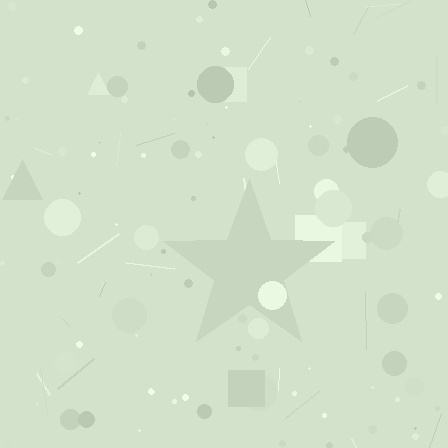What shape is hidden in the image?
A star is hidden in the image.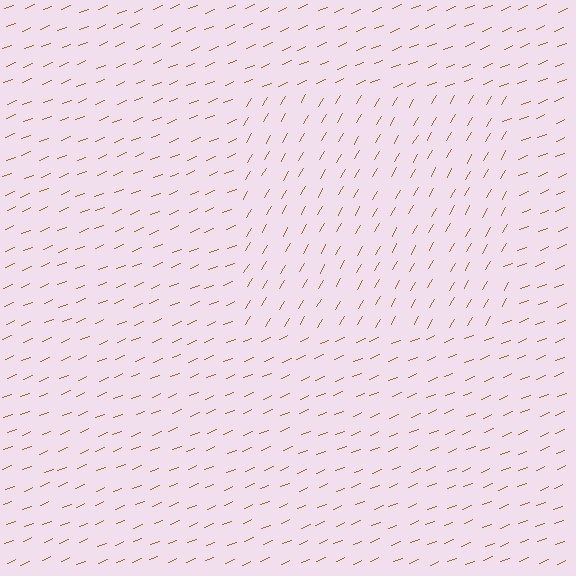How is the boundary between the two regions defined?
The boundary is defined purely by a change in line orientation (approximately 38 degrees difference). All lines are the same color and thickness.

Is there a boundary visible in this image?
Yes, there is a texture boundary formed by a change in line orientation.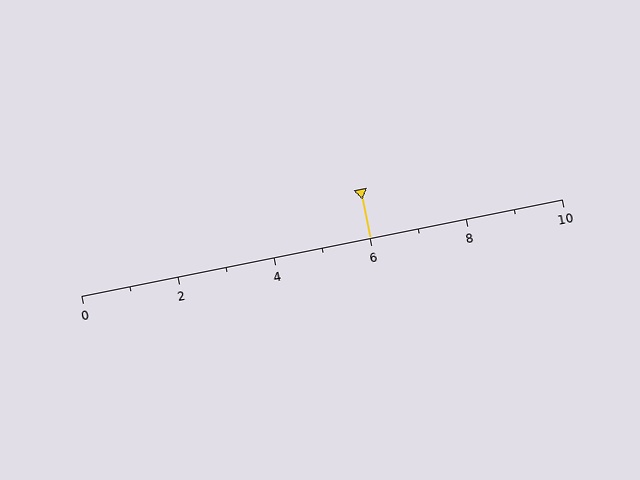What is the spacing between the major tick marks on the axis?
The major ticks are spaced 2 apart.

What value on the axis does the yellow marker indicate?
The marker indicates approximately 6.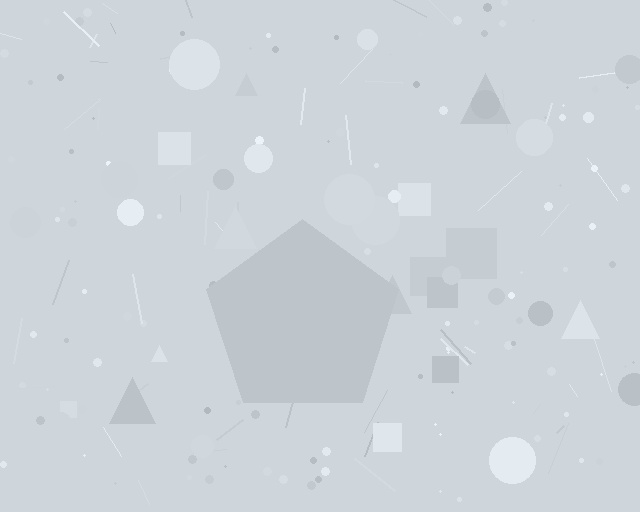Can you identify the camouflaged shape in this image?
The camouflaged shape is a pentagon.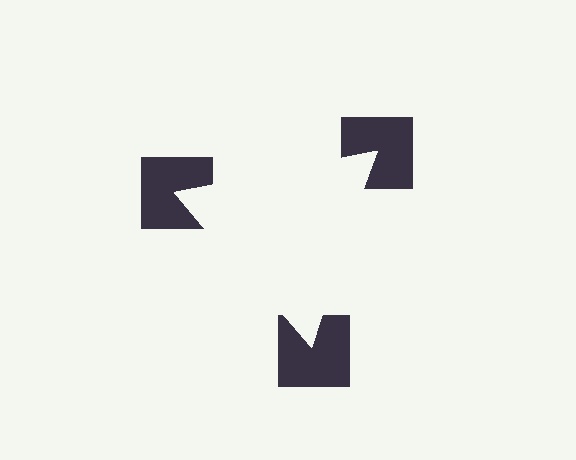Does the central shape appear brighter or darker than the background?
It typically appears slightly brighter than the background, even though no actual brightness change is drawn.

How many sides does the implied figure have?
3 sides.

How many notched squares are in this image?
There are 3 — one at each vertex of the illusory triangle.